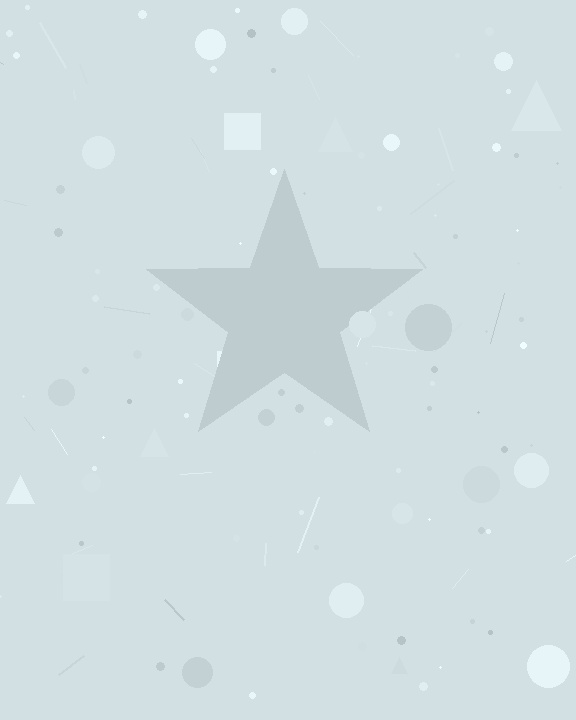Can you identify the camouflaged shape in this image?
The camouflaged shape is a star.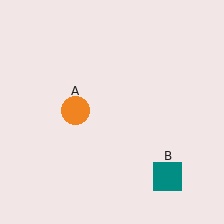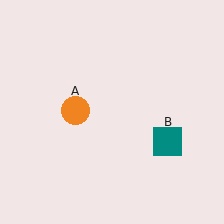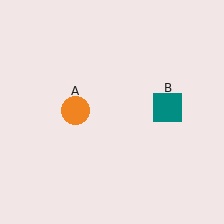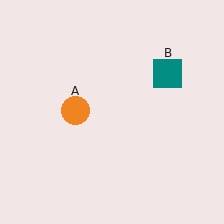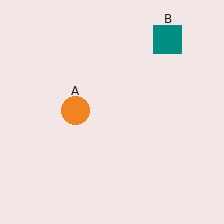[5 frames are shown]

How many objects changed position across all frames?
1 object changed position: teal square (object B).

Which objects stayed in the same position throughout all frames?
Orange circle (object A) remained stationary.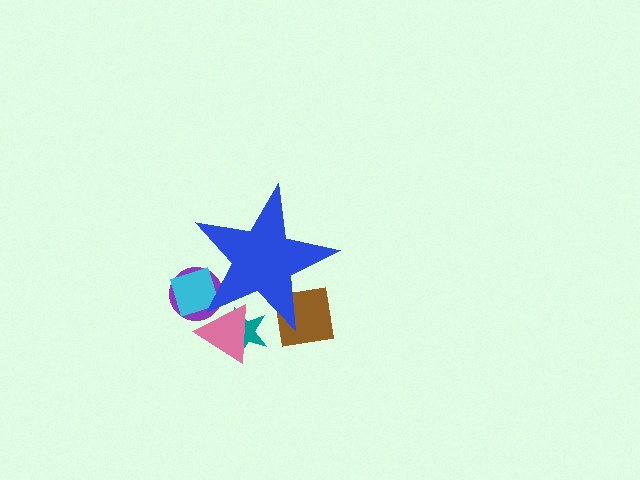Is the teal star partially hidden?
Yes, the teal star is partially hidden behind the blue star.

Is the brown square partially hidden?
Yes, the brown square is partially hidden behind the blue star.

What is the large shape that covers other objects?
A blue star.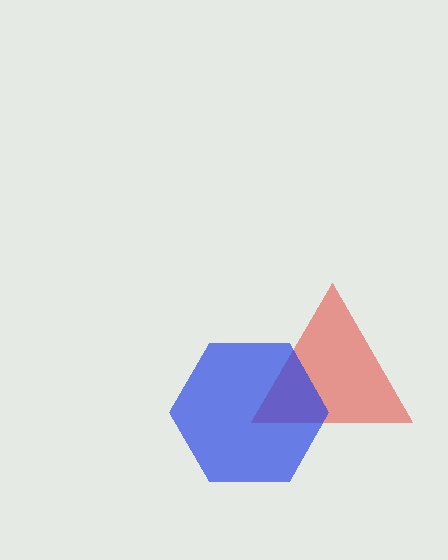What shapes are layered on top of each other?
The layered shapes are: a red triangle, a blue hexagon.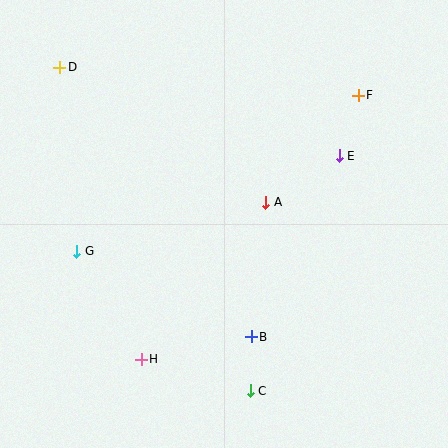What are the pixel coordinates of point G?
Point G is at (77, 251).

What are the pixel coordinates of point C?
Point C is at (250, 391).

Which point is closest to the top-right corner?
Point F is closest to the top-right corner.